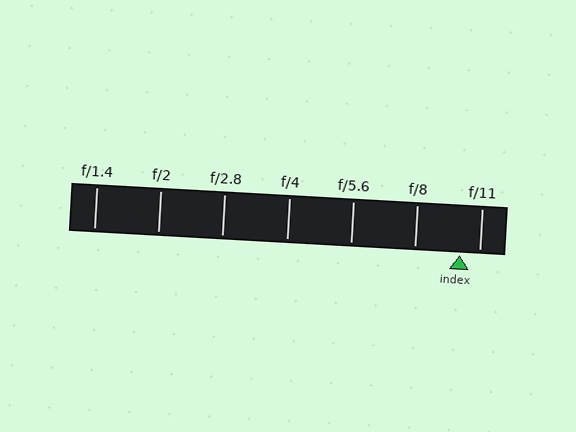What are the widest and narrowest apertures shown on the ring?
The widest aperture shown is f/1.4 and the narrowest is f/11.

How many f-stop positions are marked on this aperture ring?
There are 7 f-stop positions marked.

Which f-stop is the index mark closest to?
The index mark is closest to f/11.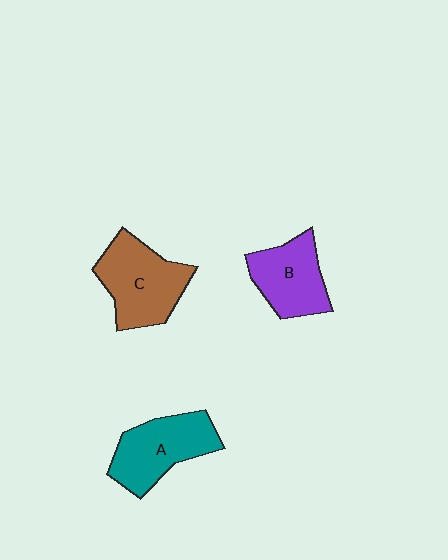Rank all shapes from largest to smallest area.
From largest to smallest: C (brown), A (teal), B (purple).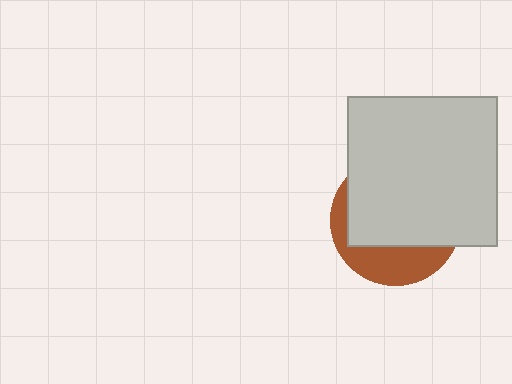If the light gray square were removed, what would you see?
You would see the complete brown circle.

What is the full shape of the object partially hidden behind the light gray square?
The partially hidden object is a brown circle.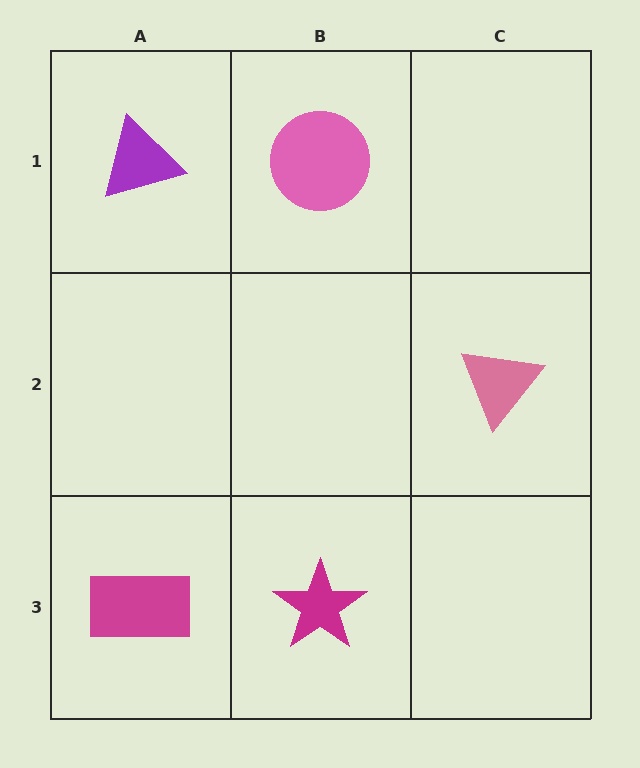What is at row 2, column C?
A pink triangle.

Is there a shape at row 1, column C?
No, that cell is empty.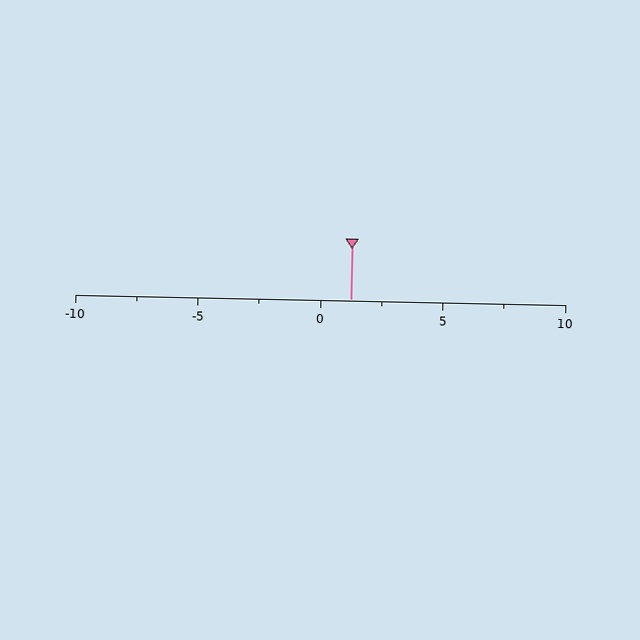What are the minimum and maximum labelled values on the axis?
The axis runs from -10 to 10.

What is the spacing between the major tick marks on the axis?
The major ticks are spaced 5 apart.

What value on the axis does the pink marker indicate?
The marker indicates approximately 1.2.